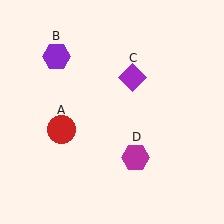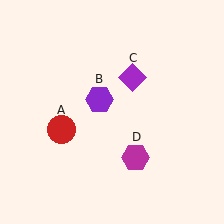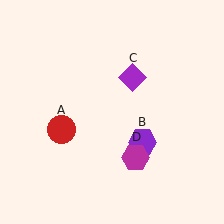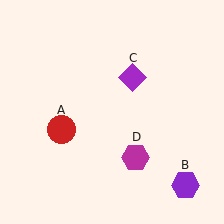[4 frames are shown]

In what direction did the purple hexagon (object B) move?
The purple hexagon (object B) moved down and to the right.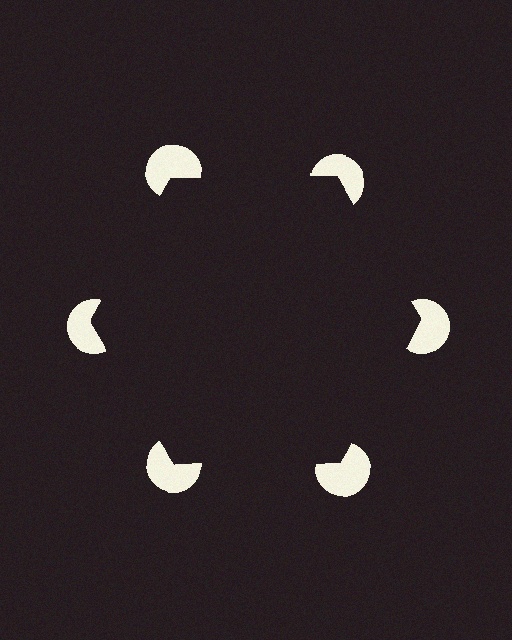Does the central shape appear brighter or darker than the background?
It typically appears slightly darker than the background, even though no actual brightness change is drawn.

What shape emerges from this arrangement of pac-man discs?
An illusory hexagon — its edges are inferred from the aligned wedge cuts in the pac-man discs, not physically drawn.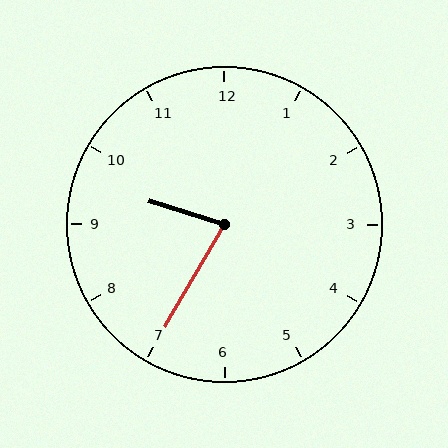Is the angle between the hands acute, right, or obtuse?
It is acute.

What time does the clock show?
9:35.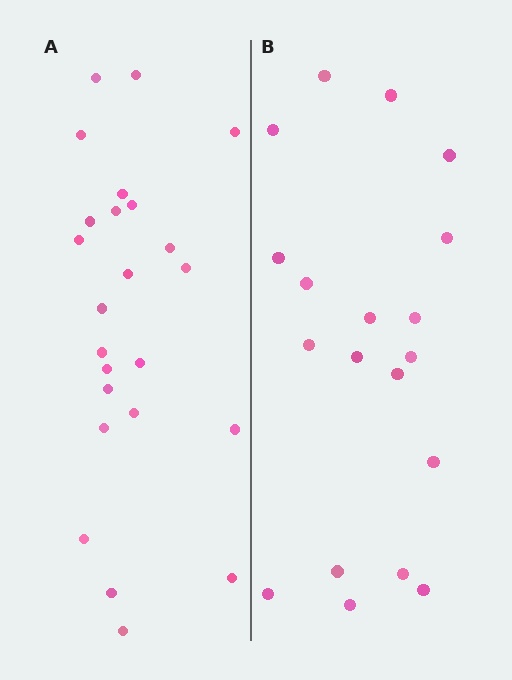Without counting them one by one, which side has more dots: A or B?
Region A (the left region) has more dots.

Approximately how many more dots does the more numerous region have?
Region A has about 5 more dots than region B.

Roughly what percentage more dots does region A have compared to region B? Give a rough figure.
About 25% more.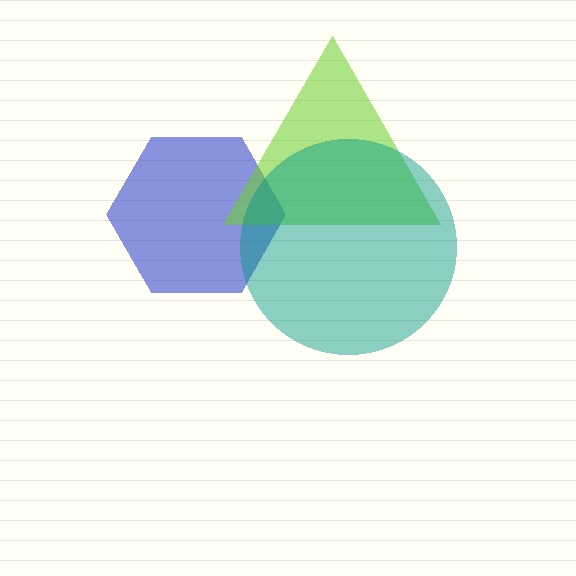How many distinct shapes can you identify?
There are 3 distinct shapes: a blue hexagon, a lime triangle, a teal circle.